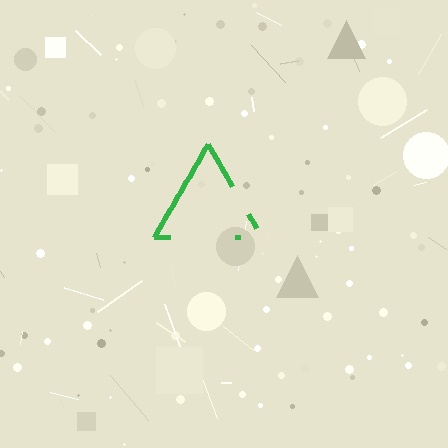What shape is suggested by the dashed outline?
The dashed outline suggests a triangle.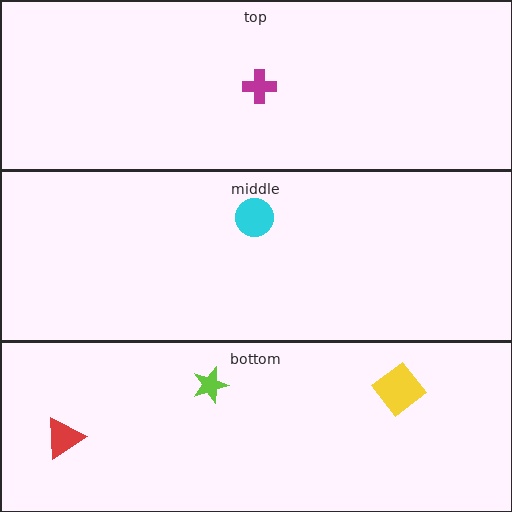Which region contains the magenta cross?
The top region.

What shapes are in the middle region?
The cyan circle.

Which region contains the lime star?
The bottom region.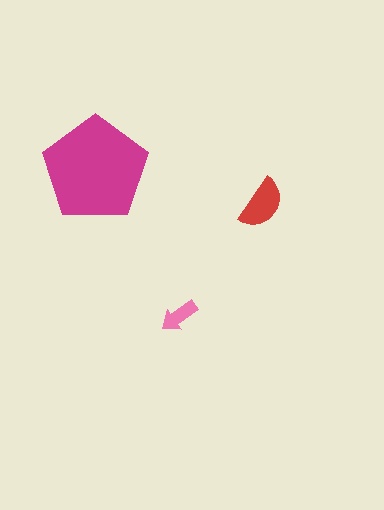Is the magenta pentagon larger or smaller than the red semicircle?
Larger.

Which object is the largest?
The magenta pentagon.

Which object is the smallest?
The pink arrow.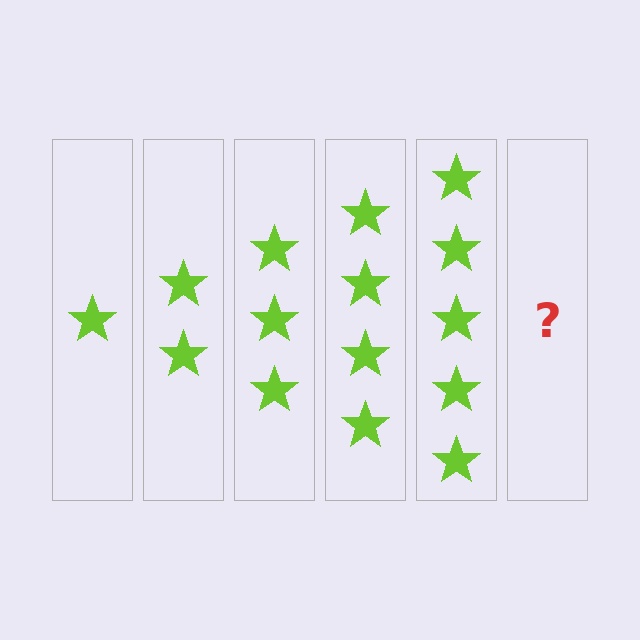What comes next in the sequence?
The next element should be 6 stars.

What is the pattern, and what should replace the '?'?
The pattern is that each step adds one more star. The '?' should be 6 stars.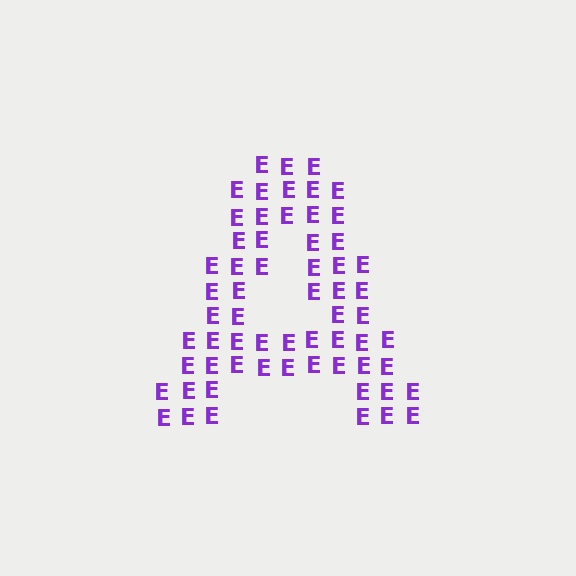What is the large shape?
The large shape is the letter A.